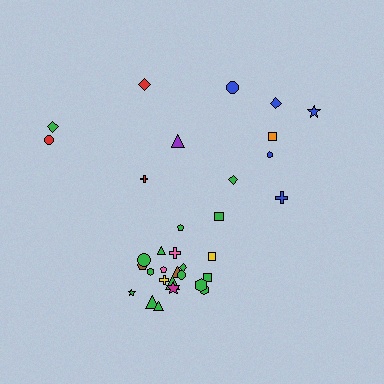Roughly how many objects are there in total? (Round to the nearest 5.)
Roughly 35 objects in total.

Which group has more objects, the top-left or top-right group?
The top-right group.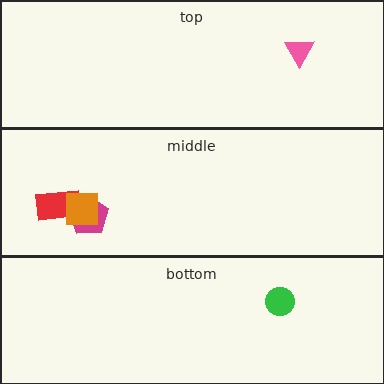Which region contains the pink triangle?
The top region.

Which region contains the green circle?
The bottom region.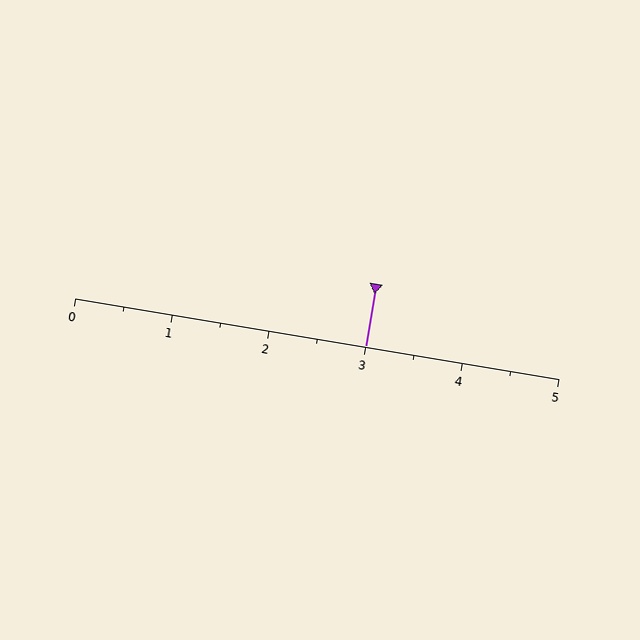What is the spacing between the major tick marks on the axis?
The major ticks are spaced 1 apart.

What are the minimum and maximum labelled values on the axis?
The axis runs from 0 to 5.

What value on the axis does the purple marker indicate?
The marker indicates approximately 3.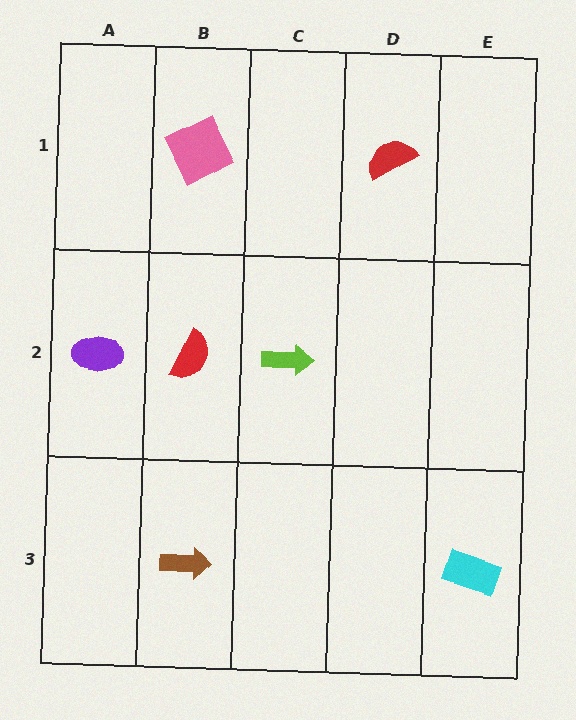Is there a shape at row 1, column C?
No, that cell is empty.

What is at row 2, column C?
A lime arrow.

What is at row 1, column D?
A red semicircle.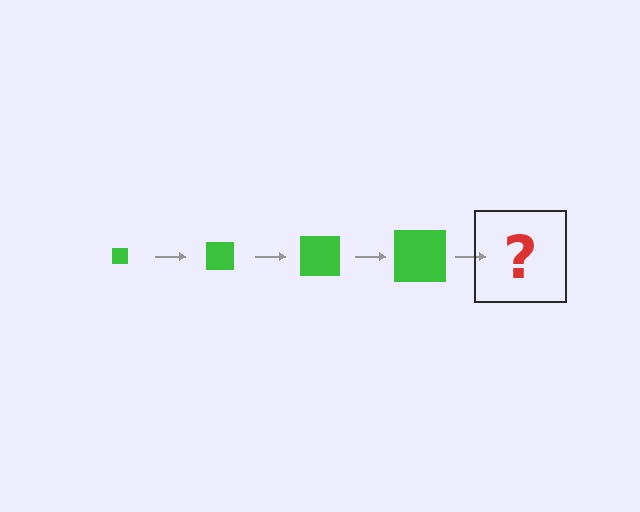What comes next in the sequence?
The next element should be a green square, larger than the previous one.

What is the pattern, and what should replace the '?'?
The pattern is that the square gets progressively larger each step. The '?' should be a green square, larger than the previous one.